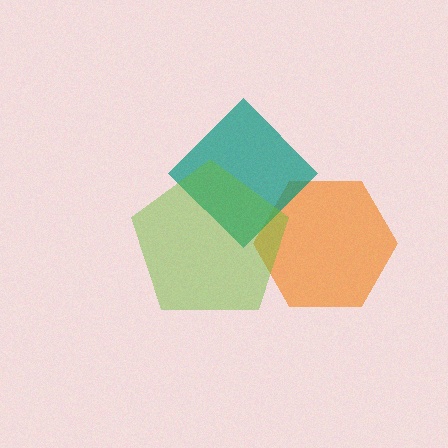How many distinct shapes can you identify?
There are 3 distinct shapes: an orange hexagon, a teal diamond, a lime pentagon.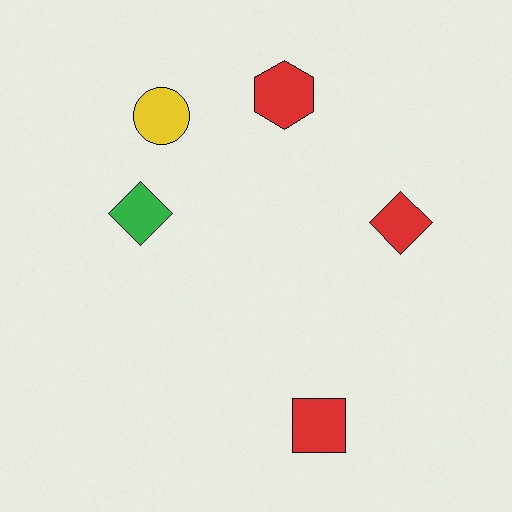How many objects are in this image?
There are 5 objects.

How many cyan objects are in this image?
There are no cyan objects.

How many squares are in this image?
There is 1 square.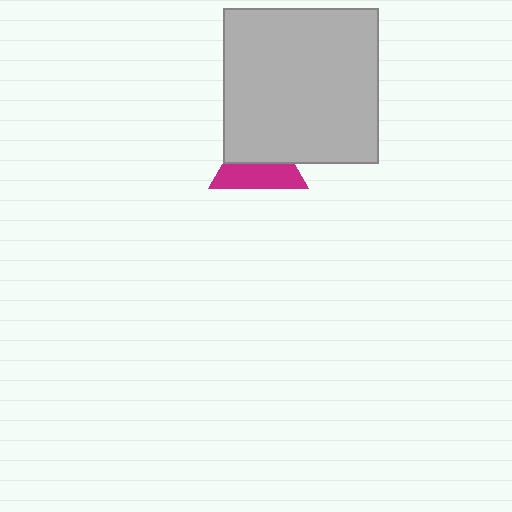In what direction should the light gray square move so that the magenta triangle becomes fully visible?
The light gray square should move up. That is the shortest direction to clear the overlap and leave the magenta triangle fully visible.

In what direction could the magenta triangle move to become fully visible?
The magenta triangle could move down. That would shift it out from behind the light gray square entirely.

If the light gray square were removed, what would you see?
You would see the complete magenta triangle.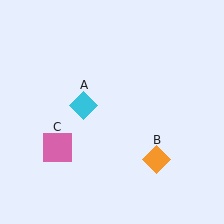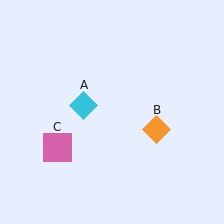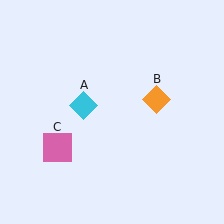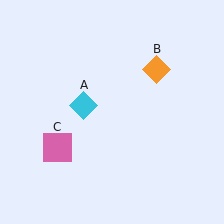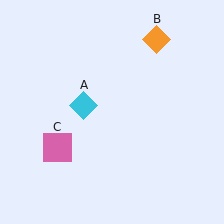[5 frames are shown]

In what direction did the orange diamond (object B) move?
The orange diamond (object B) moved up.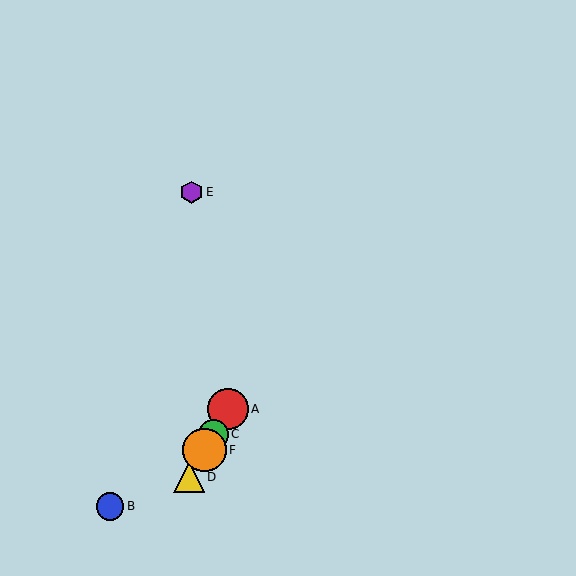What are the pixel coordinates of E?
Object E is at (191, 192).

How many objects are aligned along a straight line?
4 objects (A, C, D, F) are aligned along a straight line.